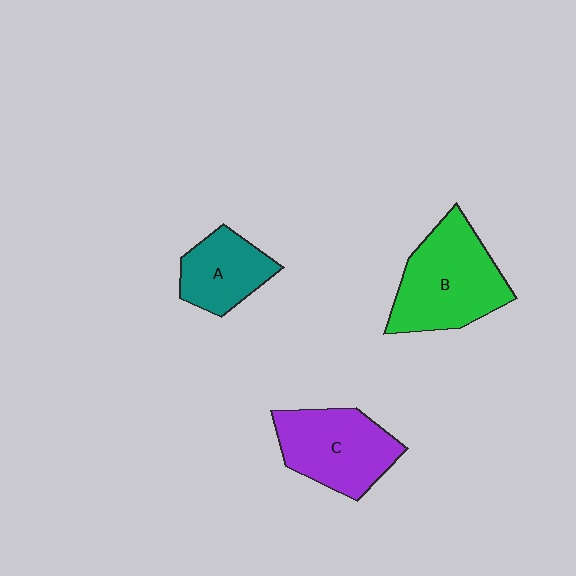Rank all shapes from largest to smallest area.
From largest to smallest: B (green), C (purple), A (teal).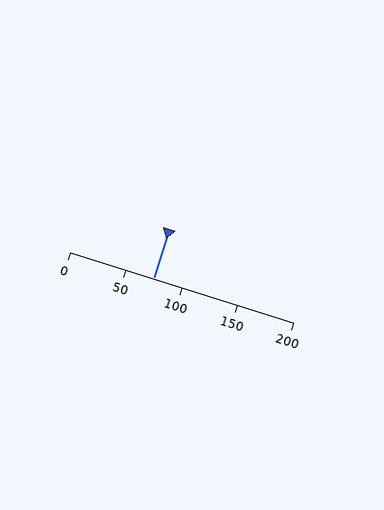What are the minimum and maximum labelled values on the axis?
The axis runs from 0 to 200.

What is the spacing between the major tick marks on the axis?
The major ticks are spaced 50 apart.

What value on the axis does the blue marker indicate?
The marker indicates approximately 75.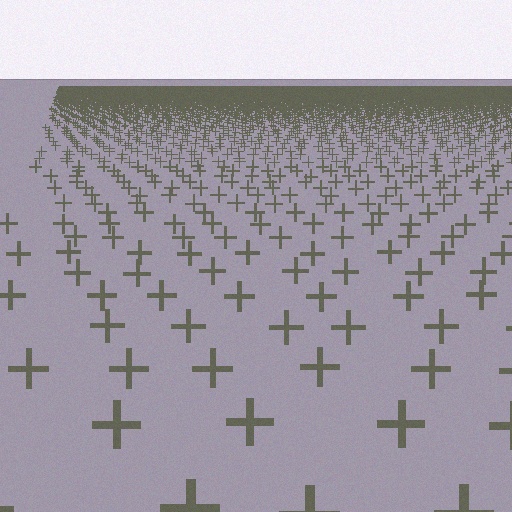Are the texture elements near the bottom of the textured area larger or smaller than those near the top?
Larger. Near the bottom, elements are closer to the viewer and appear at a bigger on-screen size.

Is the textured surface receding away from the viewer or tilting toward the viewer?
The surface is receding away from the viewer. Texture elements get smaller and denser toward the top.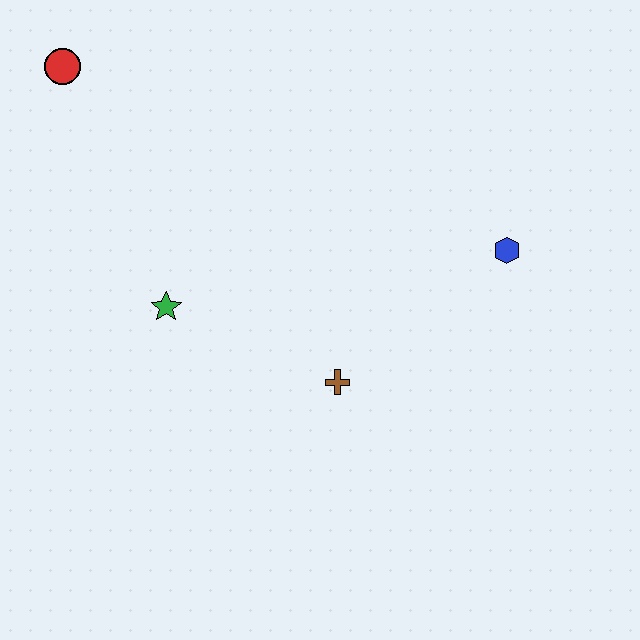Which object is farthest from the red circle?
The blue hexagon is farthest from the red circle.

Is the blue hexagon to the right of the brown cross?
Yes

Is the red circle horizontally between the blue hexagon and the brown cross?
No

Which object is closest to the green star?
The brown cross is closest to the green star.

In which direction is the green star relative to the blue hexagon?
The green star is to the left of the blue hexagon.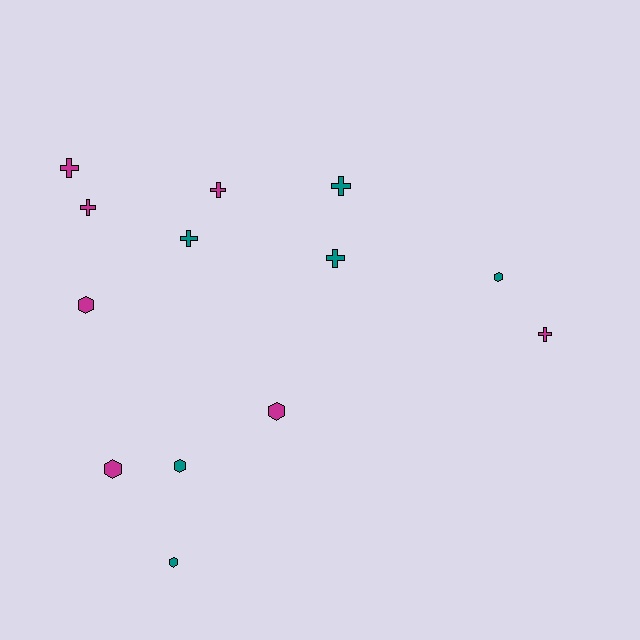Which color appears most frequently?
Magenta, with 7 objects.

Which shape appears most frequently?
Cross, with 7 objects.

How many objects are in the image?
There are 13 objects.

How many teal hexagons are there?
There are 3 teal hexagons.